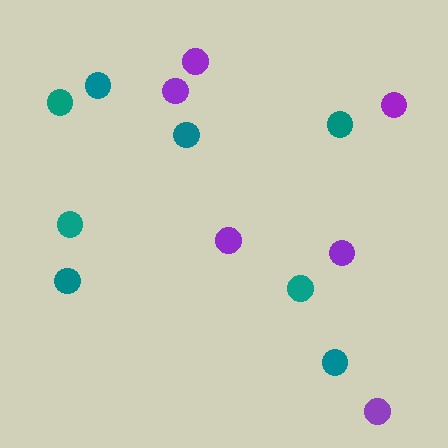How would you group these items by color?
There are 2 groups: one group of purple circles (6) and one group of teal circles (8).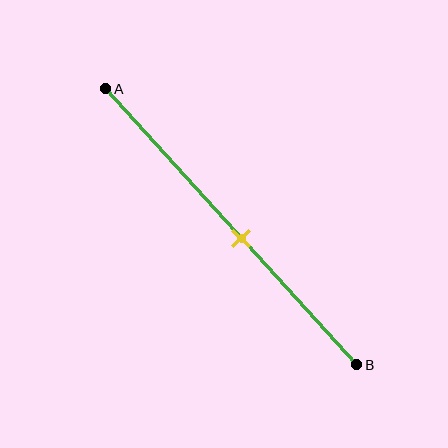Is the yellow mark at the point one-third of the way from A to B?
No, the mark is at about 55% from A, not at the 33% one-third point.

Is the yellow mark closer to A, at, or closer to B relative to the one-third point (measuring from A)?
The yellow mark is closer to point B than the one-third point of segment AB.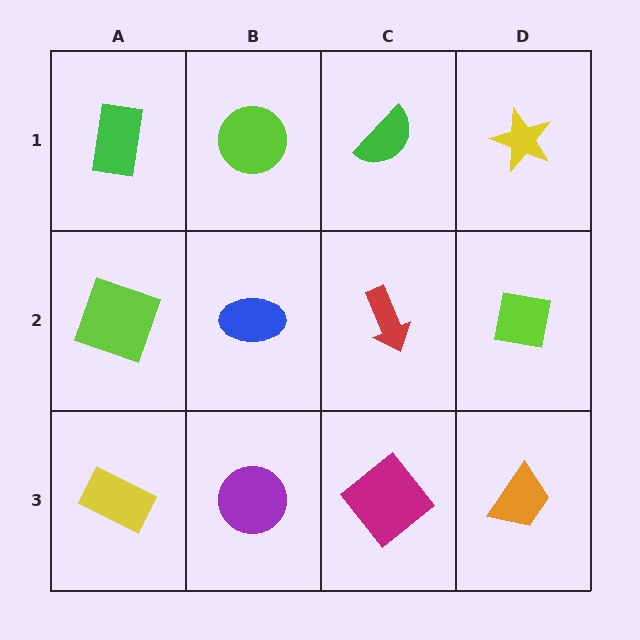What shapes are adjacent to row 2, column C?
A green semicircle (row 1, column C), a magenta diamond (row 3, column C), a blue ellipse (row 2, column B), a lime square (row 2, column D).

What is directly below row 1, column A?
A lime square.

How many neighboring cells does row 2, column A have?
3.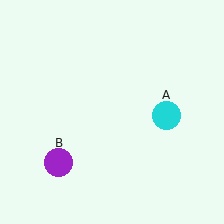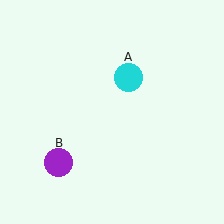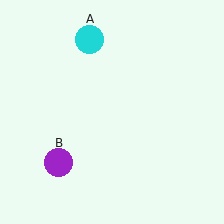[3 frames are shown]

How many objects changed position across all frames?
1 object changed position: cyan circle (object A).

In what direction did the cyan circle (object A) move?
The cyan circle (object A) moved up and to the left.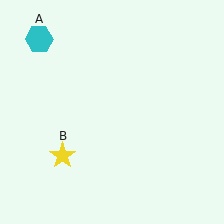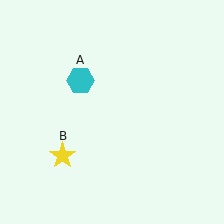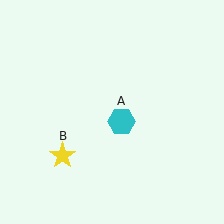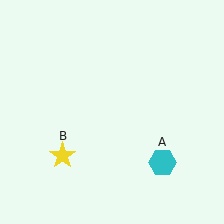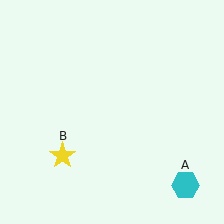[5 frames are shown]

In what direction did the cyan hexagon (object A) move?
The cyan hexagon (object A) moved down and to the right.